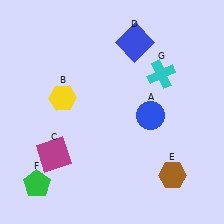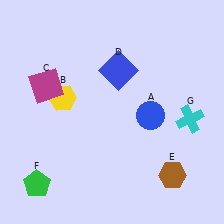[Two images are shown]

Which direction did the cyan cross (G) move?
The cyan cross (G) moved down.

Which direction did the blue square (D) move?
The blue square (D) moved down.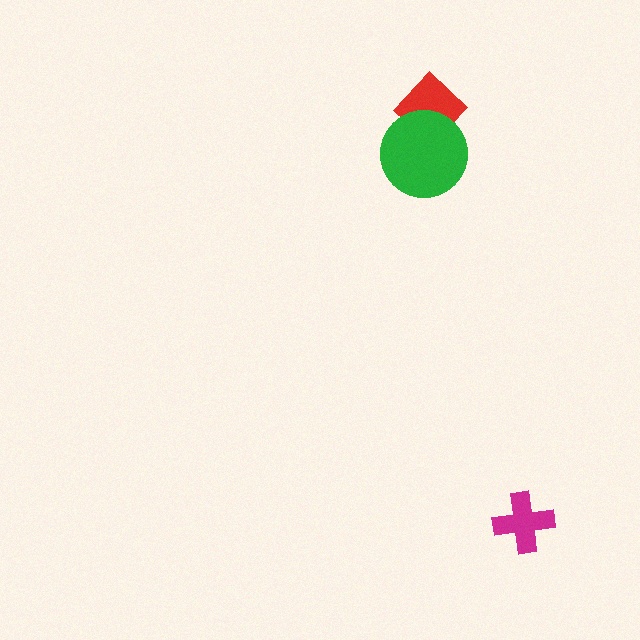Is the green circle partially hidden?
No, no other shape covers it.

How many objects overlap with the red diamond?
1 object overlaps with the red diamond.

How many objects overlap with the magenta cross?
0 objects overlap with the magenta cross.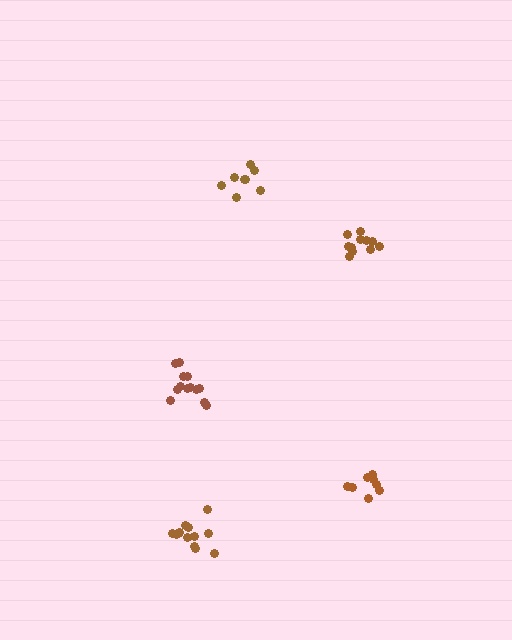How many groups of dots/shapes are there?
There are 5 groups.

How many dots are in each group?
Group 1: 13 dots, Group 2: 11 dots, Group 3: 8 dots, Group 4: 13 dots, Group 5: 9 dots (54 total).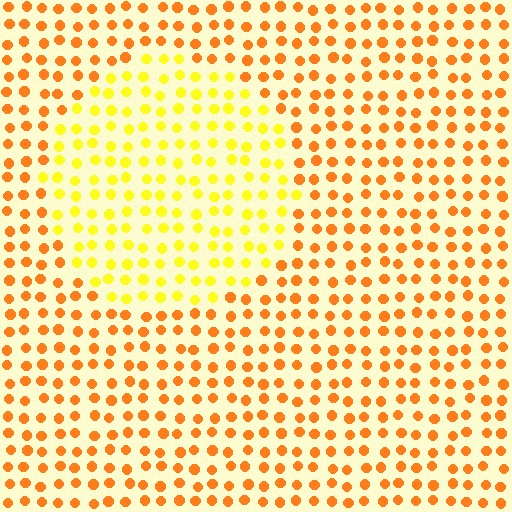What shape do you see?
I see a circle.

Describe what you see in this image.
The image is filled with small orange elements in a uniform arrangement. A circle-shaped region is visible where the elements are tinted to a slightly different hue, forming a subtle color boundary.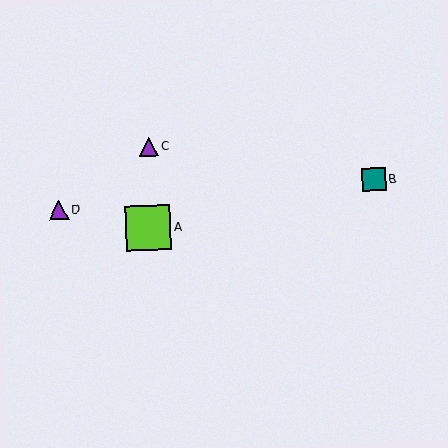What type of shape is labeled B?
Shape B is a teal square.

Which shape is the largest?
The lime square (labeled A) is the largest.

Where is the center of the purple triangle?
The center of the purple triangle is at (59, 210).